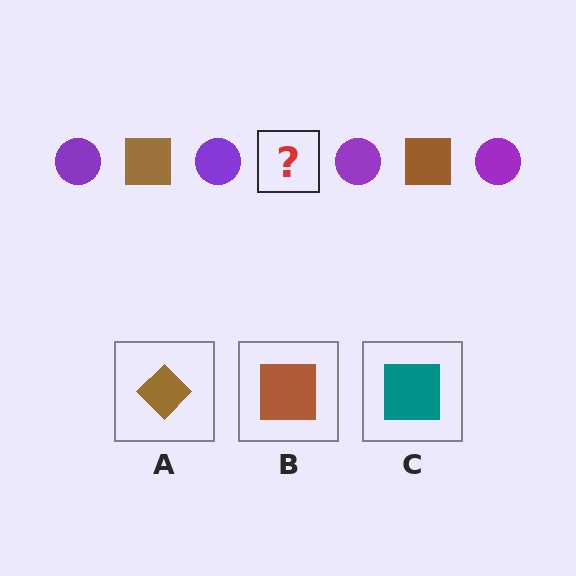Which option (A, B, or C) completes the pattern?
B.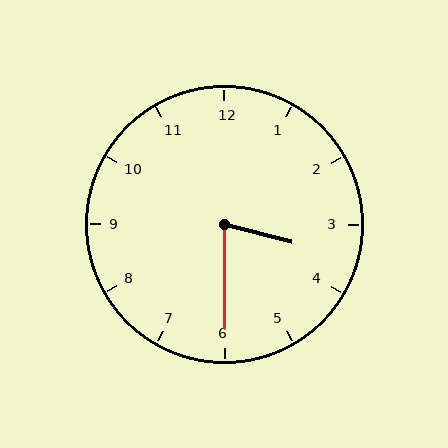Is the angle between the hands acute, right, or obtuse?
It is acute.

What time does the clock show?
3:30.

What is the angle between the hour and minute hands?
Approximately 75 degrees.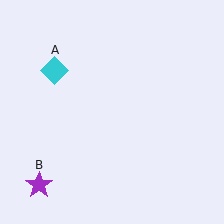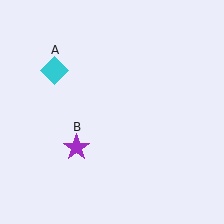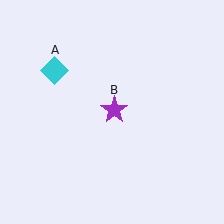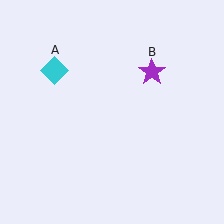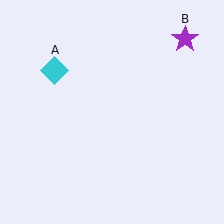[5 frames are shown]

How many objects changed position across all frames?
1 object changed position: purple star (object B).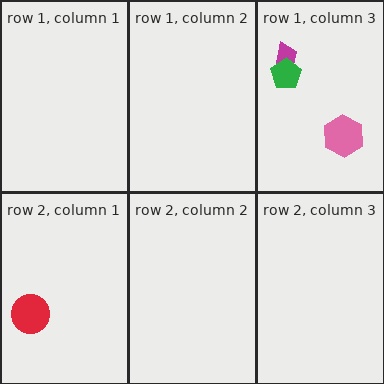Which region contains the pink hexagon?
The row 1, column 3 region.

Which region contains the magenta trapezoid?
The row 1, column 3 region.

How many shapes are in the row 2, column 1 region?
1.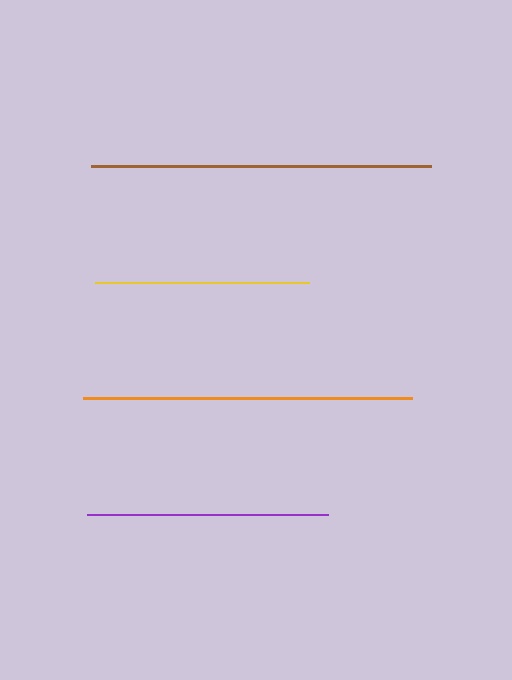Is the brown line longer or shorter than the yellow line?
The brown line is longer than the yellow line.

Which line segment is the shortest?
The yellow line is the shortest at approximately 214 pixels.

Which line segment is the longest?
The brown line is the longest at approximately 340 pixels.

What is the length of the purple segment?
The purple segment is approximately 241 pixels long.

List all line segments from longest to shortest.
From longest to shortest: brown, orange, purple, yellow.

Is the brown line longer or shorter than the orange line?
The brown line is longer than the orange line.